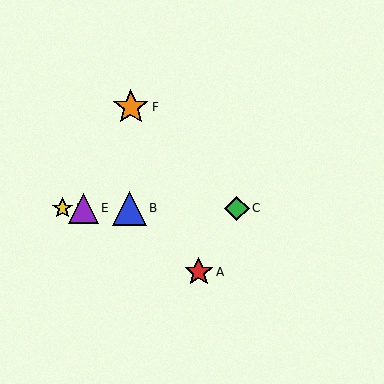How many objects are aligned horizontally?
4 objects (B, C, D, E) are aligned horizontally.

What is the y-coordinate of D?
Object D is at y≈208.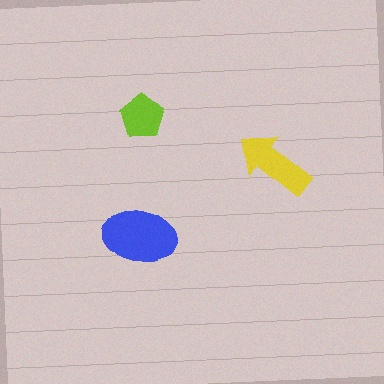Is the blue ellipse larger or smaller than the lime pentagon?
Larger.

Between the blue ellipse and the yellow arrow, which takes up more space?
The blue ellipse.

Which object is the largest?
The blue ellipse.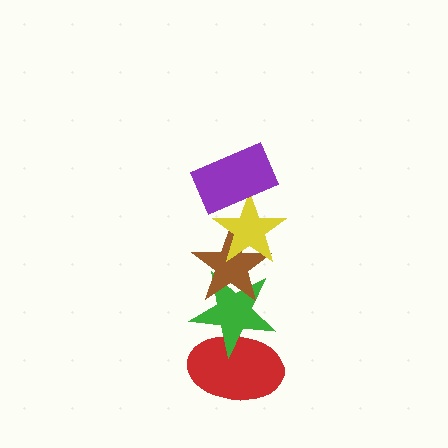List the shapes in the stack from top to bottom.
From top to bottom: the purple rectangle, the yellow star, the brown star, the green star, the red ellipse.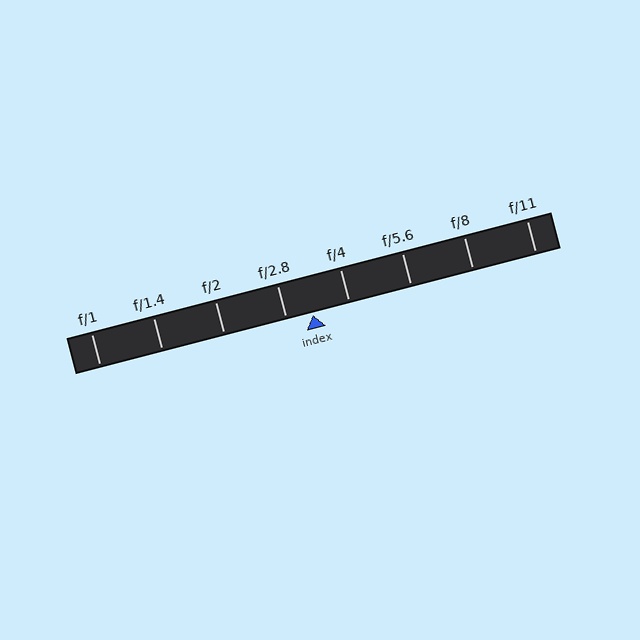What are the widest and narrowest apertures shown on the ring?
The widest aperture shown is f/1 and the narrowest is f/11.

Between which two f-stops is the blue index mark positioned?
The index mark is between f/2.8 and f/4.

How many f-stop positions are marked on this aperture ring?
There are 8 f-stop positions marked.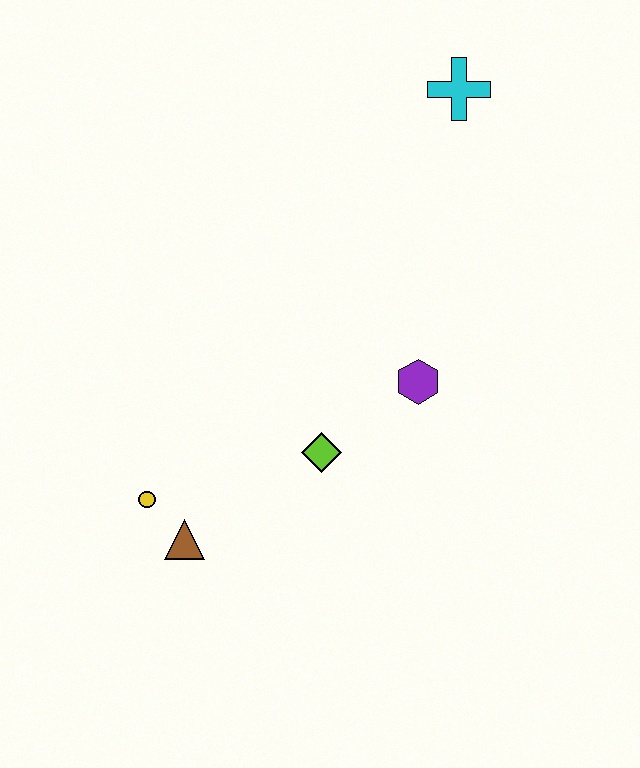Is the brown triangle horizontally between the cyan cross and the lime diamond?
No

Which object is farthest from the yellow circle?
The cyan cross is farthest from the yellow circle.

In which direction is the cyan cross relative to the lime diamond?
The cyan cross is above the lime diamond.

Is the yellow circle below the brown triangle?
No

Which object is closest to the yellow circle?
The brown triangle is closest to the yellow circle.